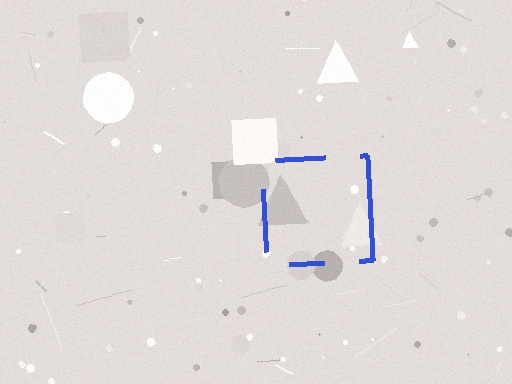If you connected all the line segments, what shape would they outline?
They would outline a square.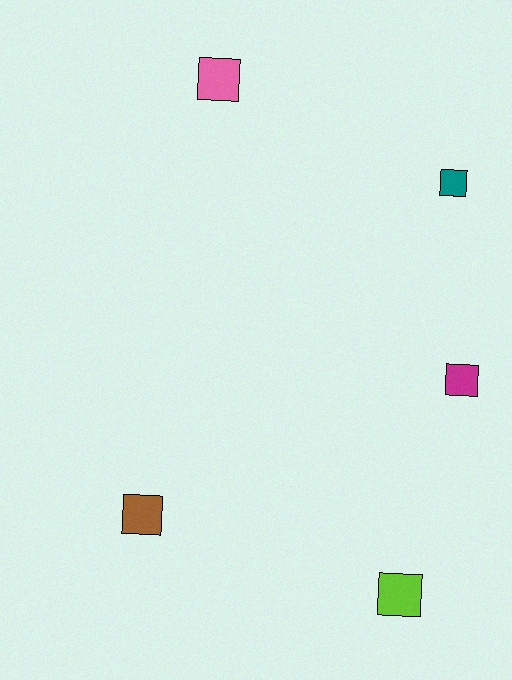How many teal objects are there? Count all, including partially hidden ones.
There is 1 teal object.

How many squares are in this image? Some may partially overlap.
There are 5 squares.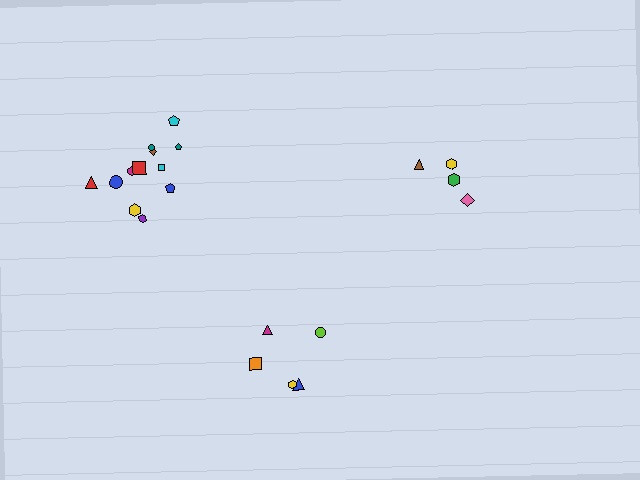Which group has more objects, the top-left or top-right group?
The top-left group.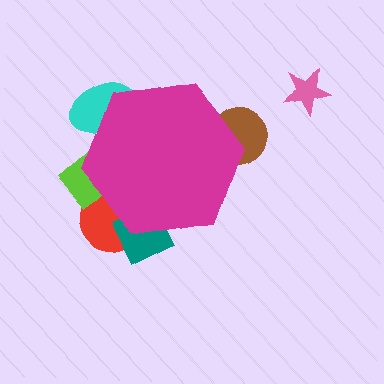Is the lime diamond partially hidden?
Yes, the lime diamond is partially hidden behind the magenta hexagon.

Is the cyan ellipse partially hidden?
Yes, the cyan ellipse is partially hidden behind the magenta hexagon.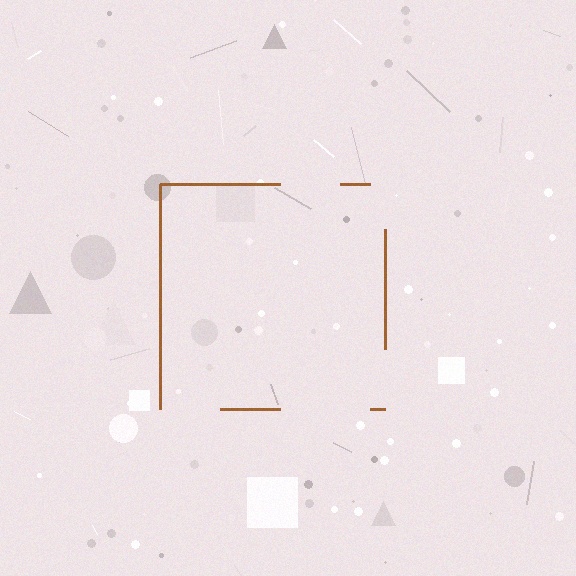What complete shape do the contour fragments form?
The contour fragments form a square.